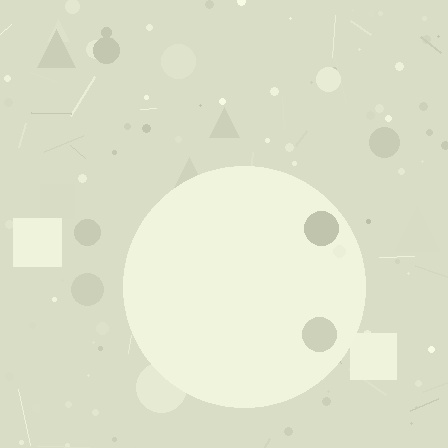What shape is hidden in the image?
A circle is hidden in the image.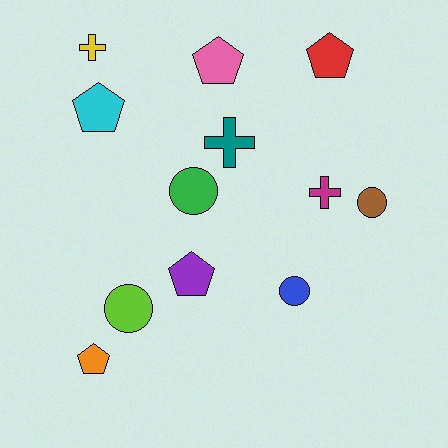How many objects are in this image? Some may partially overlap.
There are 12 objects.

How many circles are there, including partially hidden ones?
There are 4 circles.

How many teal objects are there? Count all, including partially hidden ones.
There is 1 teal object.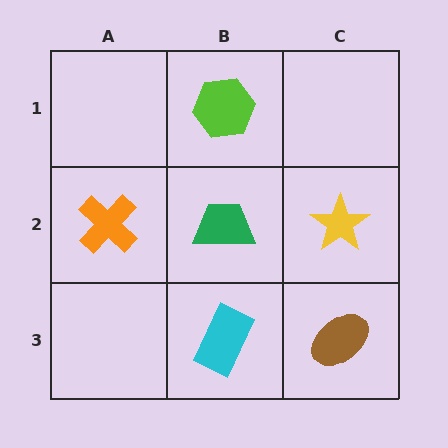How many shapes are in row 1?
1 shape.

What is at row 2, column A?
An orange cross.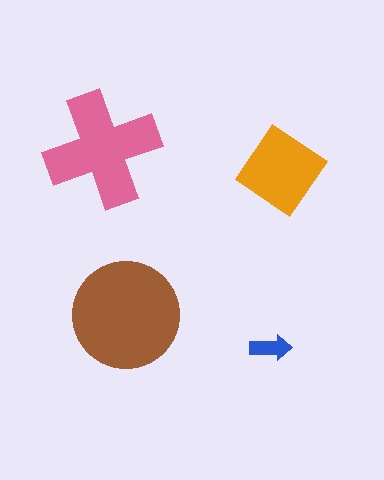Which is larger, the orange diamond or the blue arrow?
The orange diamond.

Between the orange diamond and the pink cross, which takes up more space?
The pink cross.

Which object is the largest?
The brown circle.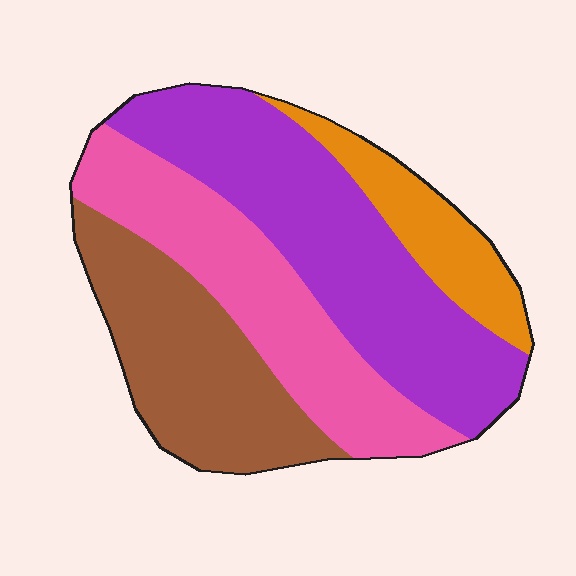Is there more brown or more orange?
Brown.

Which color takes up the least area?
Orange, at roughly 10%.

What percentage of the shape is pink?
Pink covers 27% of the shape.